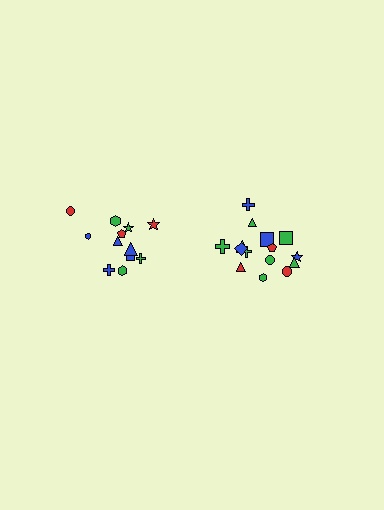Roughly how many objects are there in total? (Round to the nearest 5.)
Roughly 25 objects in total.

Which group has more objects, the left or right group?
The right group.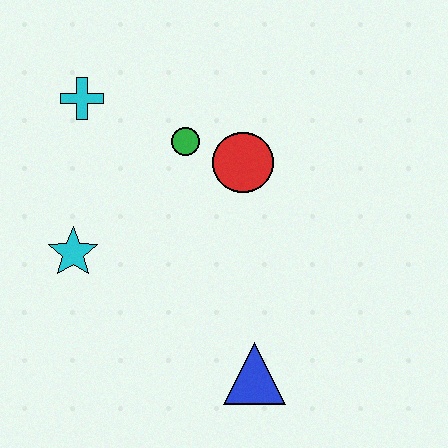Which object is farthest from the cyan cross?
The blue triangle is farthest from the cyan cross.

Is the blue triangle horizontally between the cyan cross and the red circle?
No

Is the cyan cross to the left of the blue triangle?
Yes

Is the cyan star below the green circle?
Yes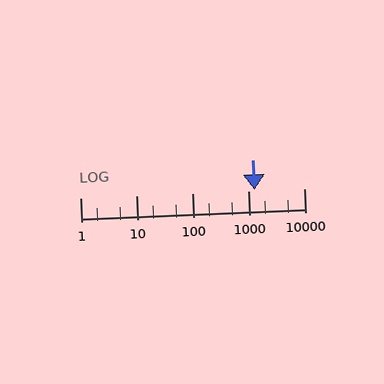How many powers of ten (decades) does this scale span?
The scale spans 4 decades, from 1 to 10000.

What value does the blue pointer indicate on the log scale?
The pointer indicates approximately 1300.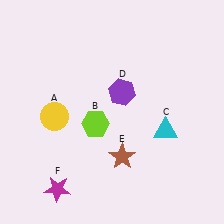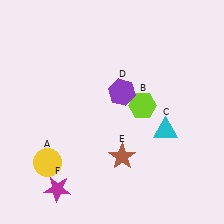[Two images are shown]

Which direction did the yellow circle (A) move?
The yellow circle (A) moved down.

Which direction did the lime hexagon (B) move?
The lime hexagon (B) moved right.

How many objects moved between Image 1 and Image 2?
2 objects moved between the two images.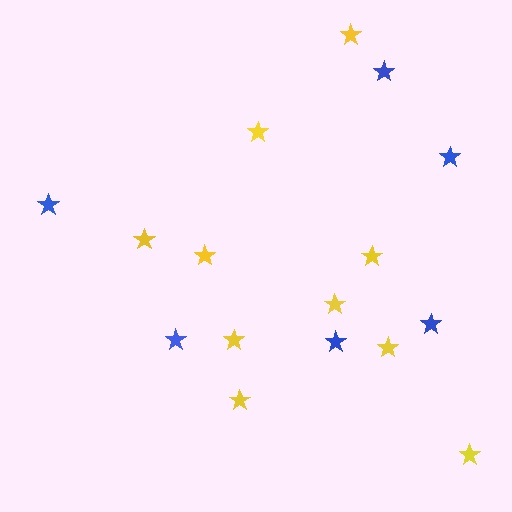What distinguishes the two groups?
There are 2 groups: one group of blue stars (6) and one group of yellow stars (10).